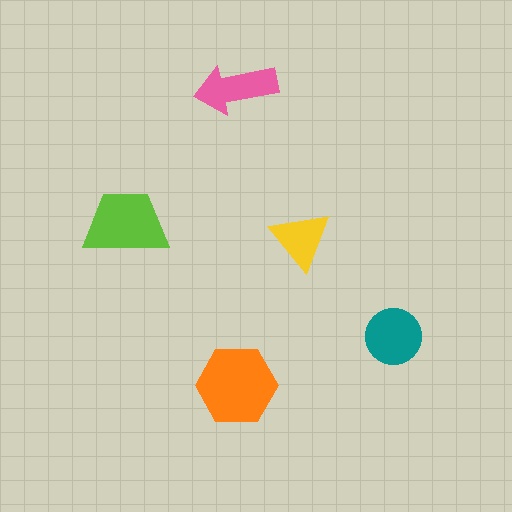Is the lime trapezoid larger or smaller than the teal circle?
Larger.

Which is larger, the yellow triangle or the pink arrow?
The pink arrow.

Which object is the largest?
The orange hexagon.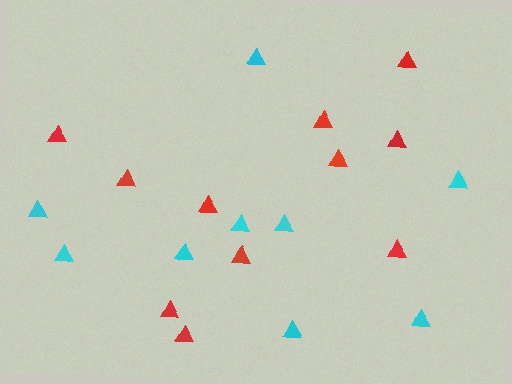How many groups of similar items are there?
There are 2 groups: one group of red triangles (11) and one group of cyan triangles (9).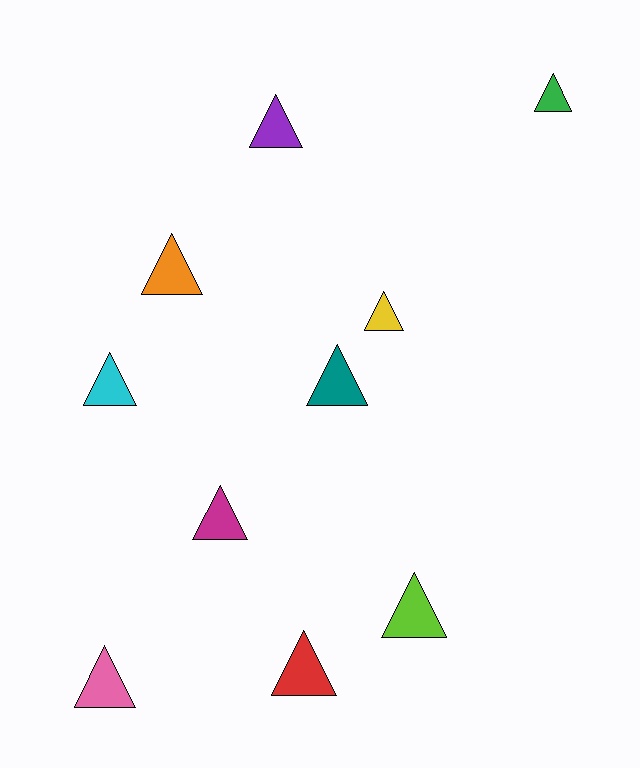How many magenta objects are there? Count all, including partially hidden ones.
There is 1 magenta object.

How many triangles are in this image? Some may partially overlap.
There are 10 triangles.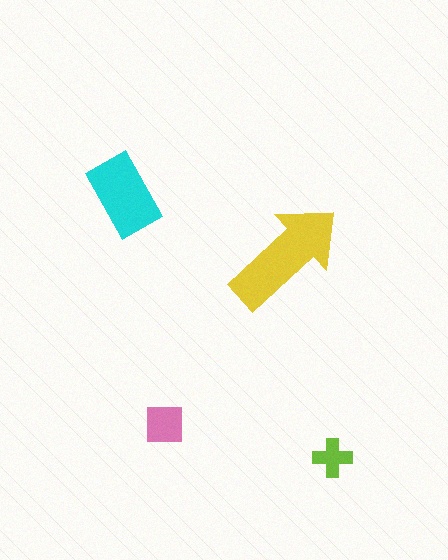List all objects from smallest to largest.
The lime cross, the pink square, the cyan rectangle, the yellow arrow.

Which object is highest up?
The cyan rectangle is topmost.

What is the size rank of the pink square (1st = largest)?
3rd.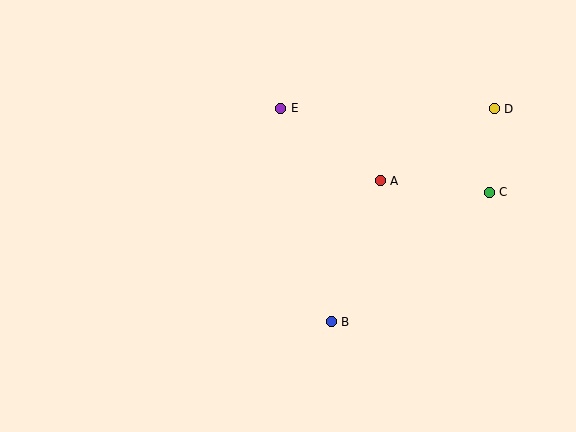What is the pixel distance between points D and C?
The distance between D and C is 84 pixels.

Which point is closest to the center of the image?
Point A at (380, 181) is closest to the center.